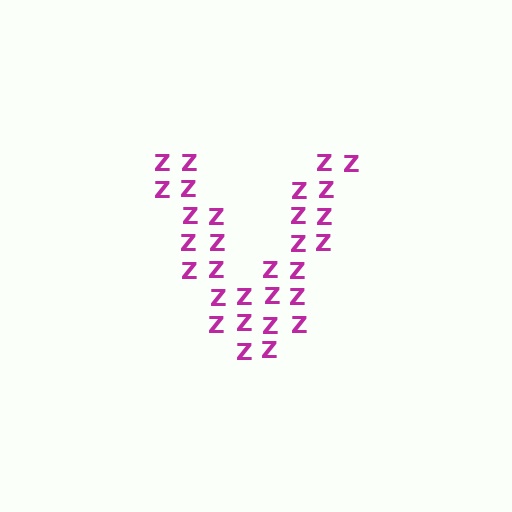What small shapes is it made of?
It is made of small letter Z's.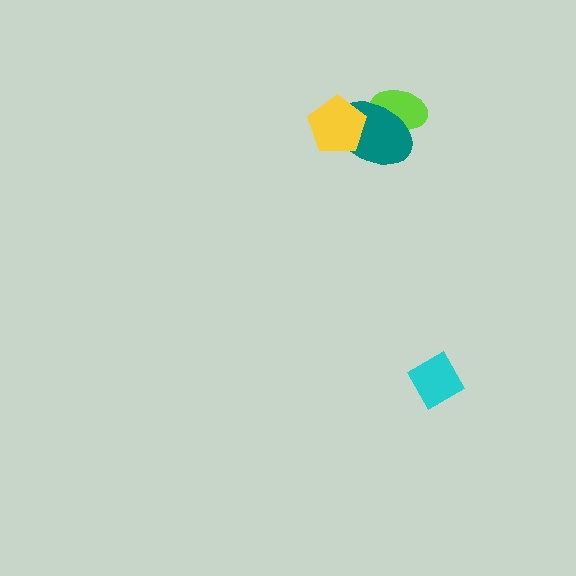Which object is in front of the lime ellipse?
The teal ellipse is in front of the lime ellipse.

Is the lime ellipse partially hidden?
Yes, it is partially covered by another shape.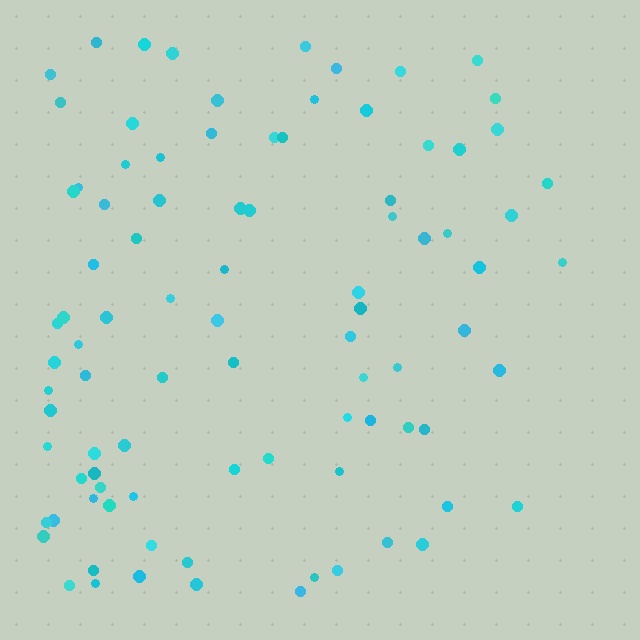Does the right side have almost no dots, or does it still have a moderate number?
Still a moderate number, just noticeably fewer than the left.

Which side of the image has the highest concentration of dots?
The left.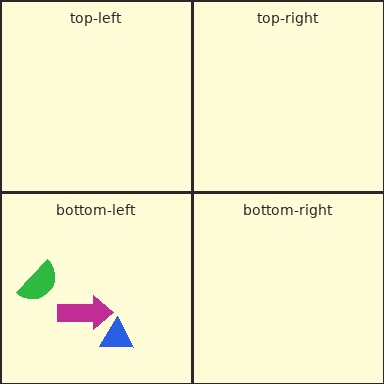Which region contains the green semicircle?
The bottom-left region.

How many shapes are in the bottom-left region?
3.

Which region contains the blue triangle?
The bottom-left region.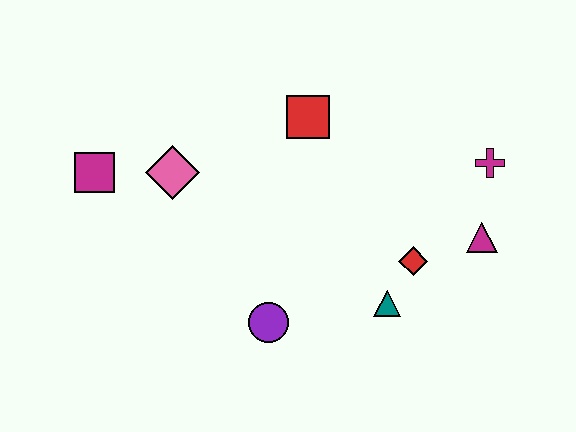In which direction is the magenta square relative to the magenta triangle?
The magenta square is to the left of the magenta triangle.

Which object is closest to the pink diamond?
The magenta square is closest to the pink diamond.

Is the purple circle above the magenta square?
No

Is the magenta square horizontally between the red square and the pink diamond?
No